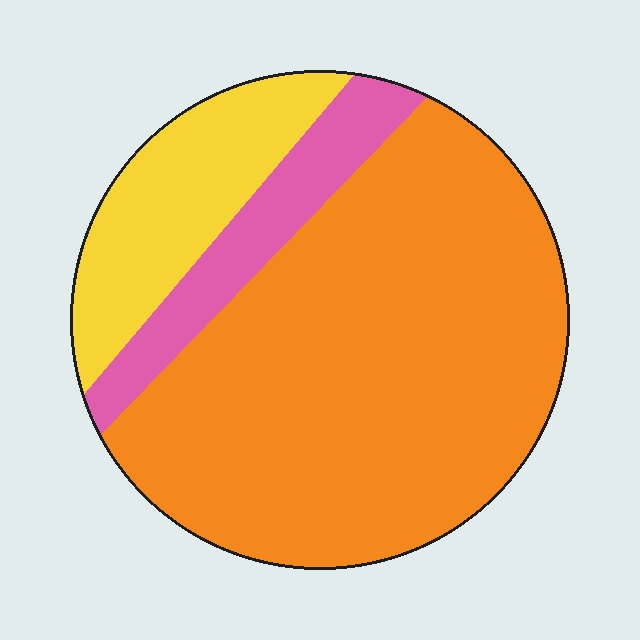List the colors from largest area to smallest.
From largest to smallest: orange, yellow, pink.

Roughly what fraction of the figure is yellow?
Yellow takes up less than a quarter of the figure.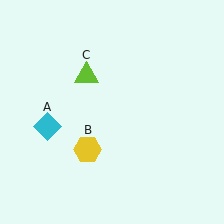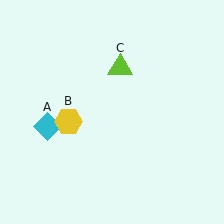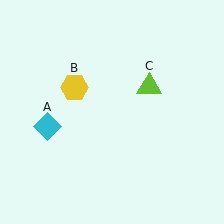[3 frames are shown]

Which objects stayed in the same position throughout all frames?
Cyan diamond (object A) remained stationary.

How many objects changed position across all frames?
2 objects changed position: yellow hexagon (object B), lime triangle (object C).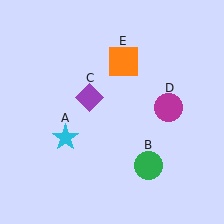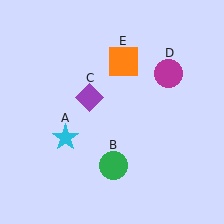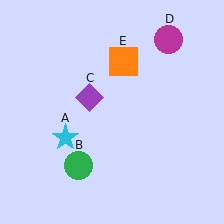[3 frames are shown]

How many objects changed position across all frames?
2 objects changed position: green circle (object B), magenta circle (object D).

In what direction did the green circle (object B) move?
The green circle (object B) moved left.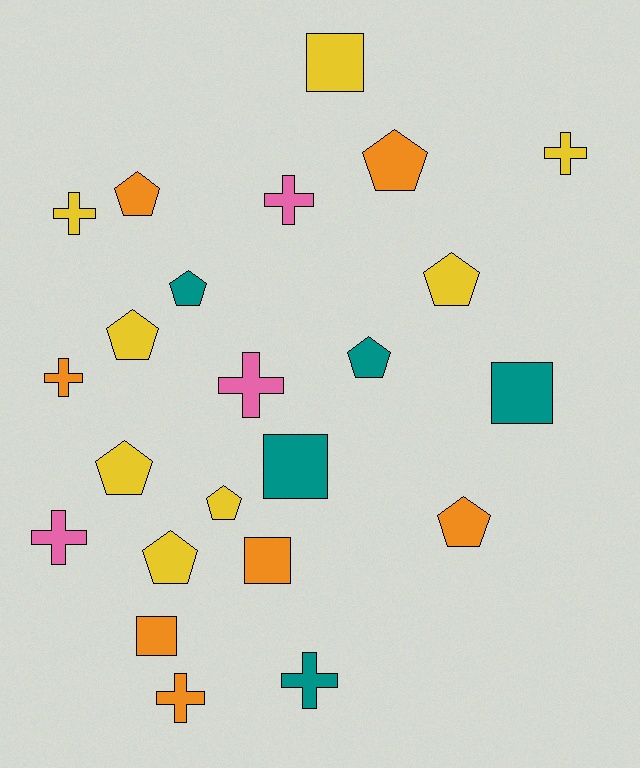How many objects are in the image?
There are 23 objects.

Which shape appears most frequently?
Pentagon, with 10 objects.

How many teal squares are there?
There are 2 teal squares.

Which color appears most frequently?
Yellow, with 8 objects.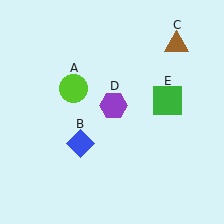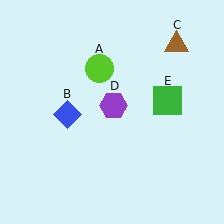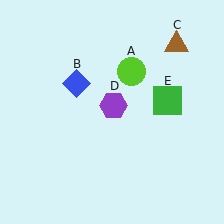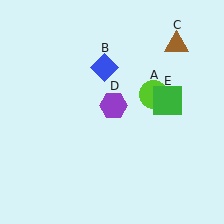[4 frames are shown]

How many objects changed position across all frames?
2 objects changed position: lime circle (object A), blue diamond (object B).